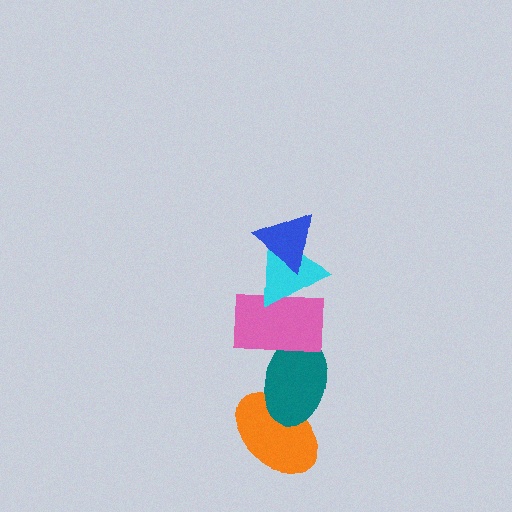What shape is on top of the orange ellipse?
The teal ellipse is on top of the orange ellipse.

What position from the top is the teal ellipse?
The teal ellipse is 4th from the top.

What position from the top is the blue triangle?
The blue triangle is 1st from the top.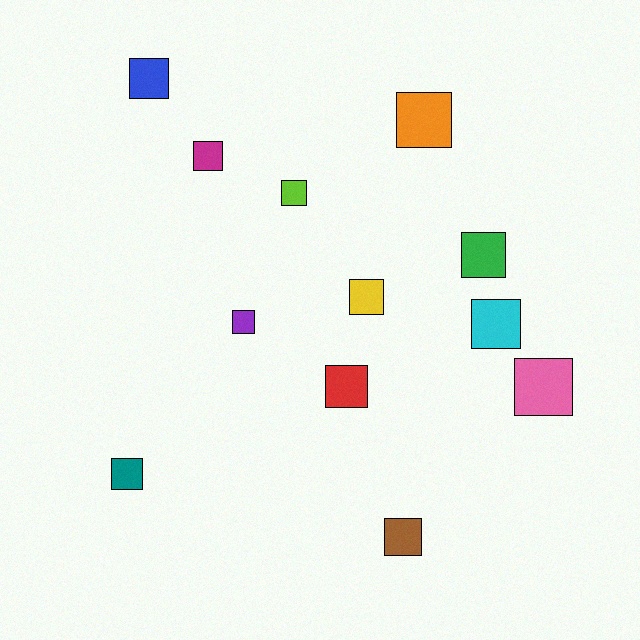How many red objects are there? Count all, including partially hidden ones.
There is 1 red object.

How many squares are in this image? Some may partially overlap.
There are 12 squares.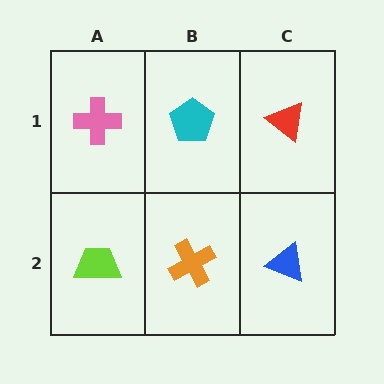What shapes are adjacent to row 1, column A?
A lime trapezoid (row 2, column A), a cyan pentagon (row 1, column B).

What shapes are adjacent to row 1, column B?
An orange cross (row 2, column B), a pink cross (row 1, column A), a red triangle (row 1, column C).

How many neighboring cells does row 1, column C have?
2.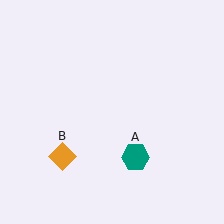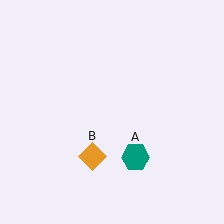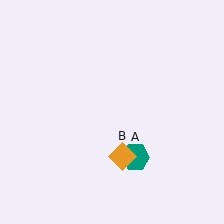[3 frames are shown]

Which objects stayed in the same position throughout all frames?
Teal hexagon (object A) remained stationary.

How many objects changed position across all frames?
1 object changed position: orange diamond (object B).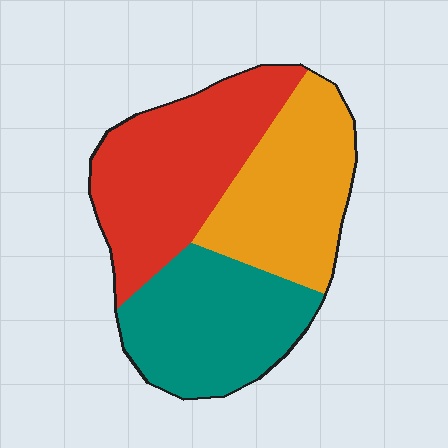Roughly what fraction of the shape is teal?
Teal takes up about one third (1/3) of the shape.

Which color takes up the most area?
Red, at roughly 35%.